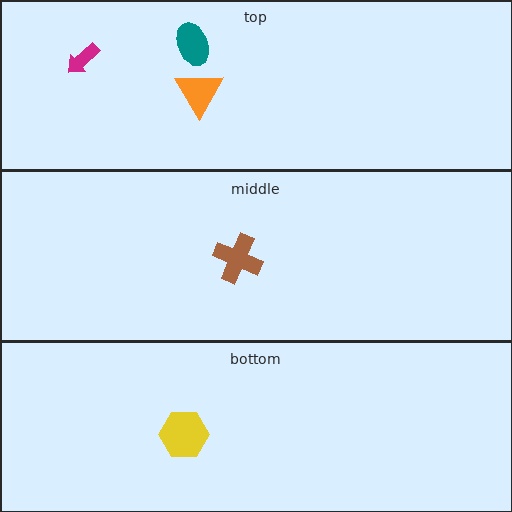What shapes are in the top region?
The orange triangle, the teal ellipse, the magenta arrow.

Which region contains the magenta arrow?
The top region.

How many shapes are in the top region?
3.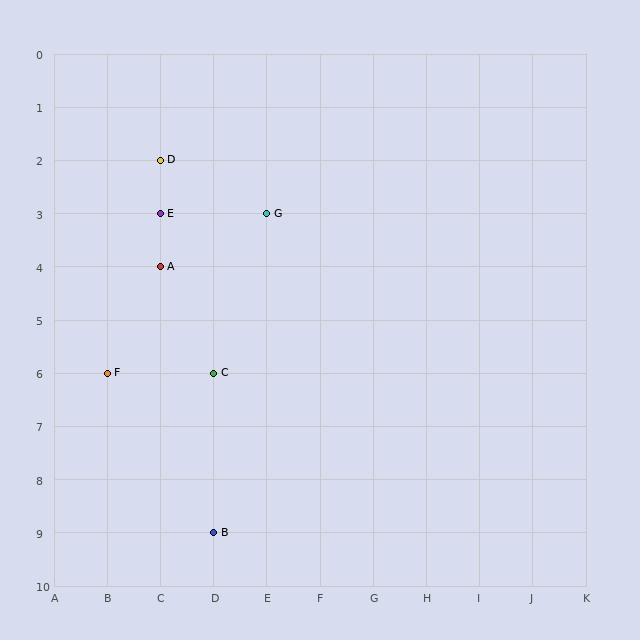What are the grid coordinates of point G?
Point G is at grid coordinates (E, 3).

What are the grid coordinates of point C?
Point C is at grid coordinates (D, 6).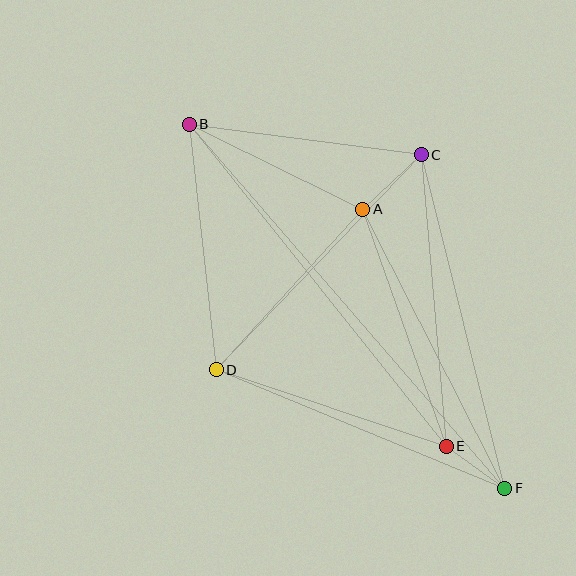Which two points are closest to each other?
Points E and F are closest to each other.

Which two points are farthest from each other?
Points B and F are farthest from each other.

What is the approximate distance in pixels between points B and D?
The distance between B and D is approximately 247 pixels.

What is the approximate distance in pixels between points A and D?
The distance between A and D is approximately 217 pixels.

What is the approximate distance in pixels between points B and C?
The distance between B and C is approximately 234 pixels.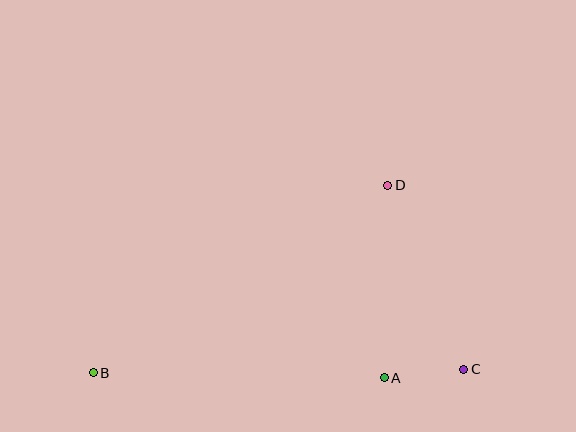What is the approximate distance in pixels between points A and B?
The distance between A and B is approximately 291 pixels.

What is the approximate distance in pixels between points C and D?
The distance between C and D is approximately 199 pixels.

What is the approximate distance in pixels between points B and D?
The distance between B and D is approximately 349 pixels.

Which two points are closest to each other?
Points A and C are closest to each other.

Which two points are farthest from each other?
Points B and C are farthest from each other.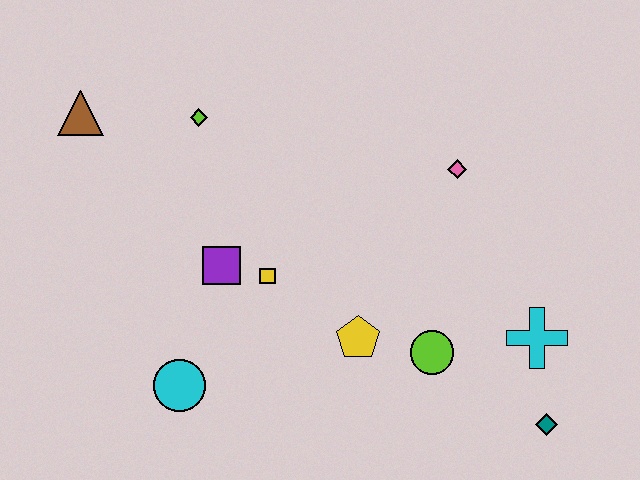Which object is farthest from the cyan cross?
The brown triangle is farthest from the cyan cross.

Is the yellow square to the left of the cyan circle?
No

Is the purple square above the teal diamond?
Yes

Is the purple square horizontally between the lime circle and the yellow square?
No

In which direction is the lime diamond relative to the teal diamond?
The lime diamond is to the left of the teal diamond.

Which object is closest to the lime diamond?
The brown triangle is closest to the lime diamond.